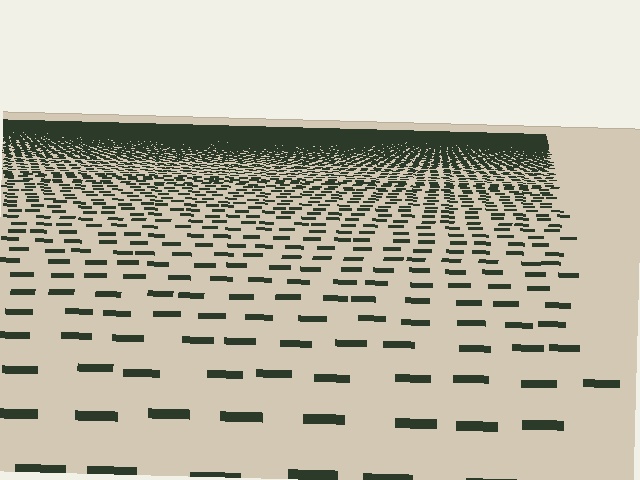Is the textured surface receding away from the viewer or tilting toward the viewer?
The surface is receding away from the viewer. Texture elements get smaller and denser toward the top.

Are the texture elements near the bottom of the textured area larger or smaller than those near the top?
Larger. Near the bottom, elements are closer to the viewer and appear at a bigger on-screen size.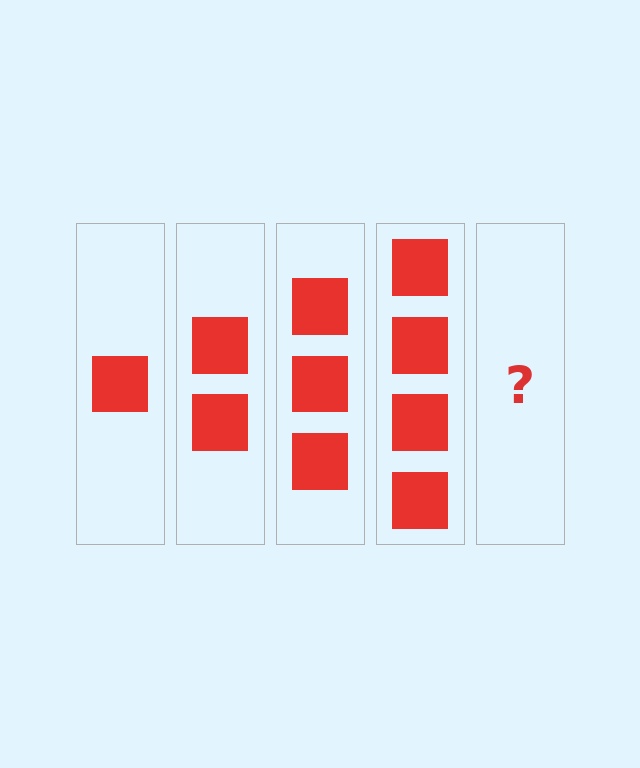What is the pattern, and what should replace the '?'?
The pattern is that each step adds one more square. The '?' should be 5 squares.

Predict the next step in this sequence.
The next step is 5 squares.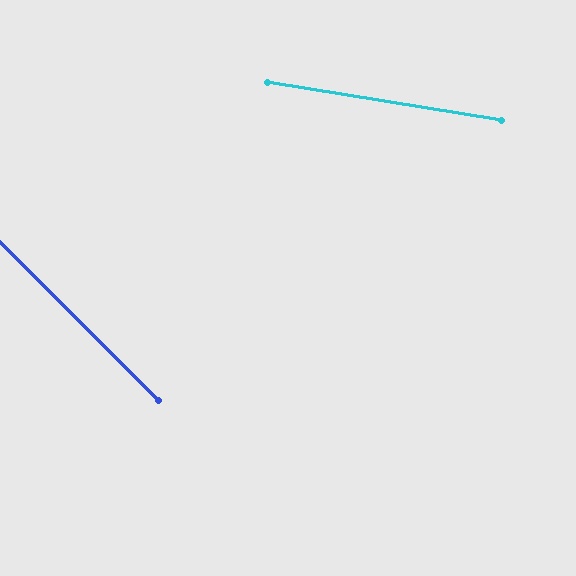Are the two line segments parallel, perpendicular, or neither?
Neither parallel nor perpendicular — they differ by about 36°.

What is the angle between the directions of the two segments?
Approximately 36 degrees.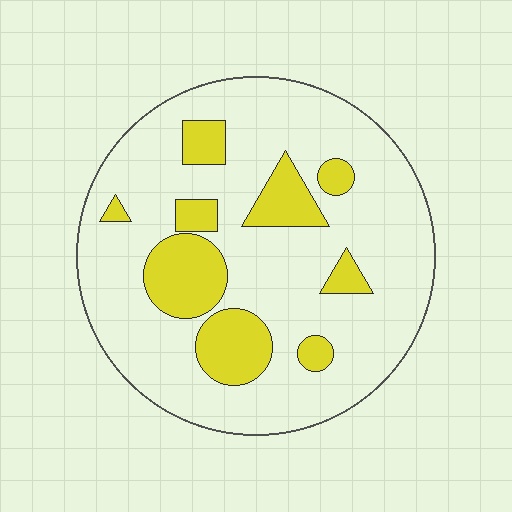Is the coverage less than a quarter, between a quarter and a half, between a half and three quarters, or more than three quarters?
Less than a quarter.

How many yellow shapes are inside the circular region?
9.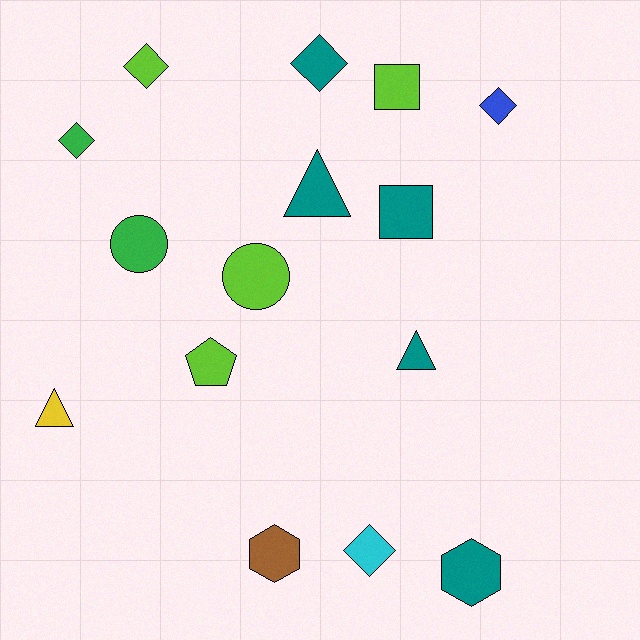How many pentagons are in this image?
There is 1 pentagon.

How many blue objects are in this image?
There is 1 blue object.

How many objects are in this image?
There are 15 objects.